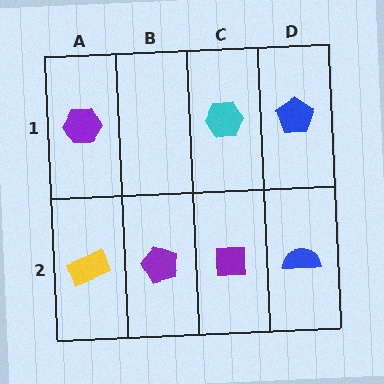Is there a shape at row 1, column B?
No, that cell is empty.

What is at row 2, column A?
A yellow rectangle.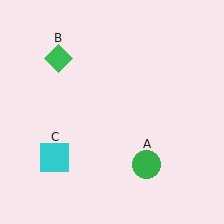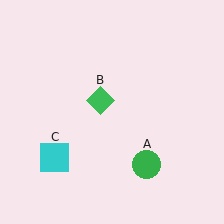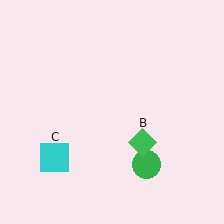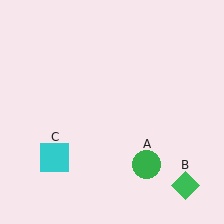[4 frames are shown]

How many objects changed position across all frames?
1 object changed position: green diamond (object B).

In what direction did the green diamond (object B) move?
The green diamond (object B) moved down and to the right.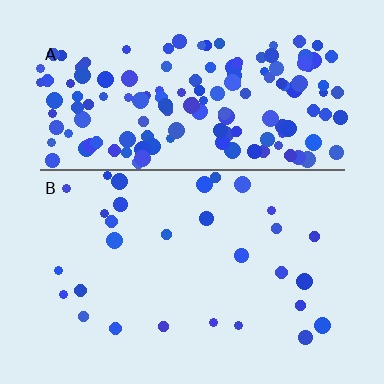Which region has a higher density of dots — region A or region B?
A (the top).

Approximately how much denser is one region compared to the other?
Approximately 5.3× — region A over region B.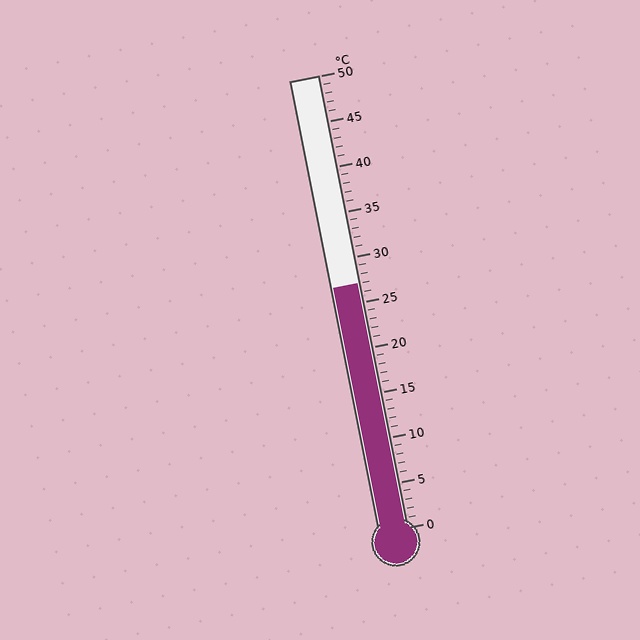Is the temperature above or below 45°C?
The temperature is below 45°C.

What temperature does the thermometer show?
The thermometer shows approximately 27°C.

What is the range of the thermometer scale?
The thermometer scale ranges from 0°C to 50°C.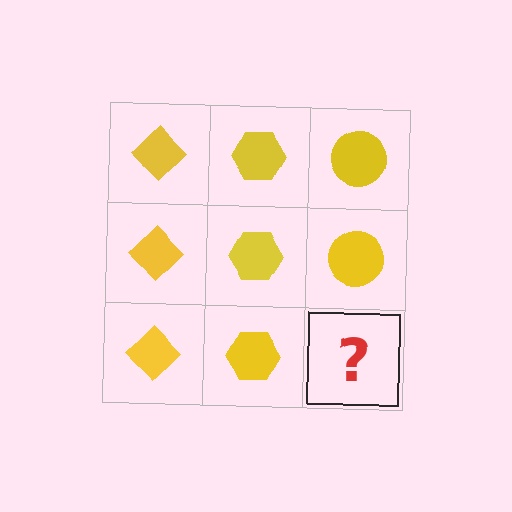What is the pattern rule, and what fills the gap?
The rule is that each column has a consistent shape. The gap should be filled with a yellow circle.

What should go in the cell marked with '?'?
The missing cell should contain a yellow circle.